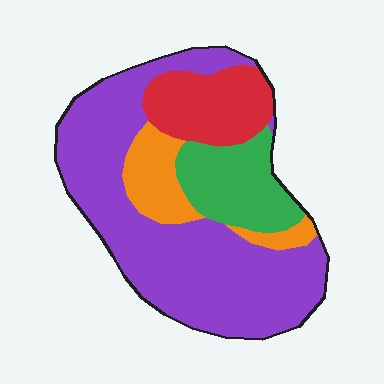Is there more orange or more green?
Green.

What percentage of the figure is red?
Red covers about 15% of the figure.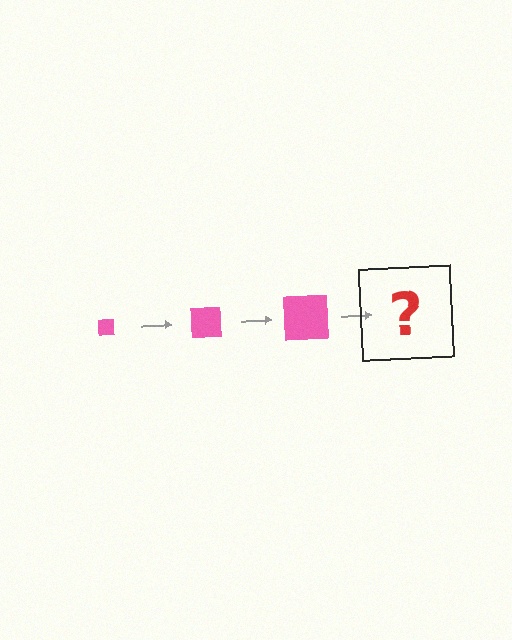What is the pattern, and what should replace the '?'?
The pattern is that the square gets progressively larger each step. The '?' should be a pink square, larger than the previous one.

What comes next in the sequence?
The next element should be a pink square, larger than the previous one.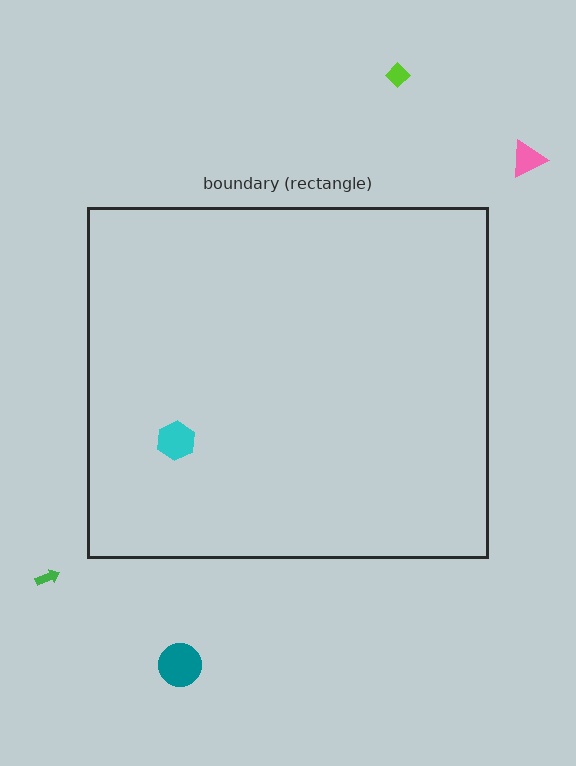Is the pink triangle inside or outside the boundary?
Outside.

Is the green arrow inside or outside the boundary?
Outside.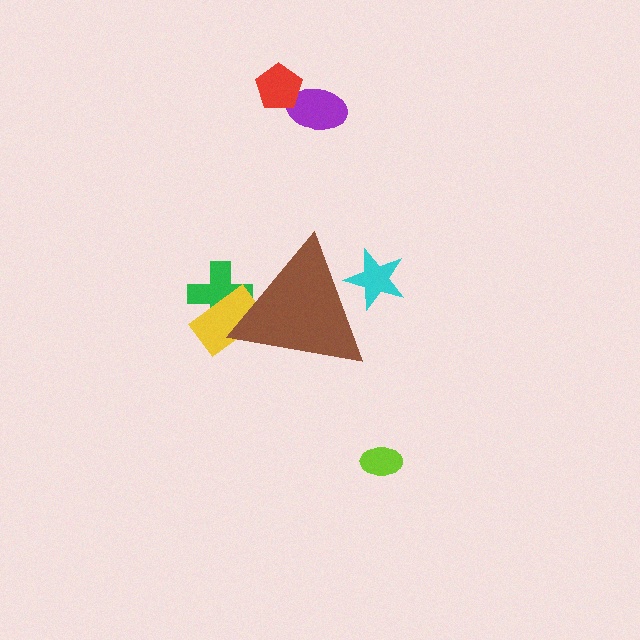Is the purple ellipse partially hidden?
No, the purple ellipse is fully visible.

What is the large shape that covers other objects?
A brown triangle.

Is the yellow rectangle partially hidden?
Yes, the yellow rectangle is partially hidden behind the brown triangle.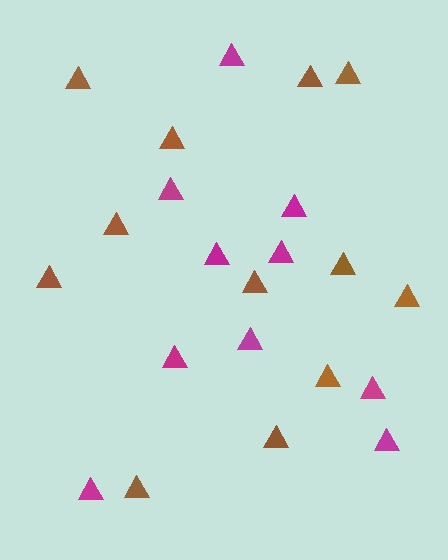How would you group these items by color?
There are 2 groups: one group of magenta triangles (10) and one group of brown triangles (12).